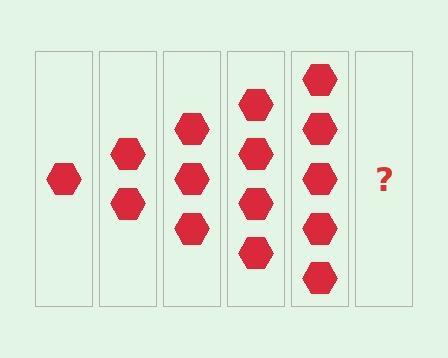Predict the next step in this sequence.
The next step is 6 hexagons.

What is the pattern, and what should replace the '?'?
The pattern is that each step adds one more hexagon. The '?' should be 6 hexagons.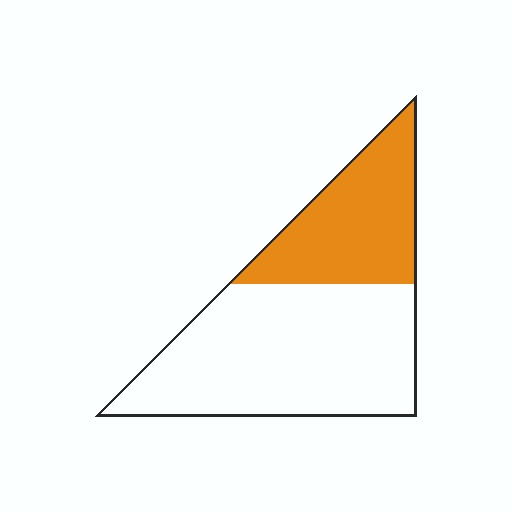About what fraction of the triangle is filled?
About one third (1/3).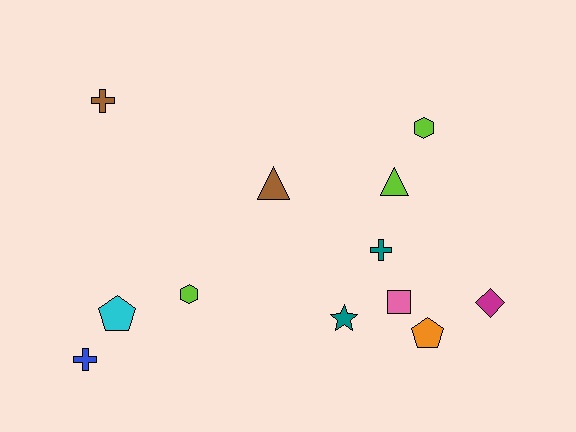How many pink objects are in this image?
There is 1 pink object.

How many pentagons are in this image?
There are 2 pentagons.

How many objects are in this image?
There are 12 objects.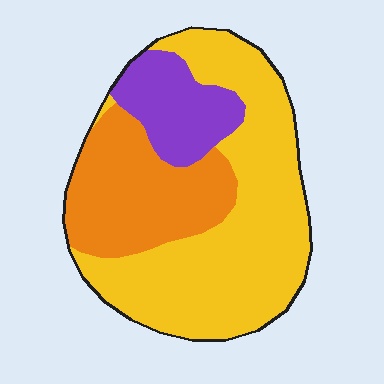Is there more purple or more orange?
Orange.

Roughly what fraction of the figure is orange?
Orange covers around 30% of the figure.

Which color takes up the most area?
Yellow, at roughly 55%.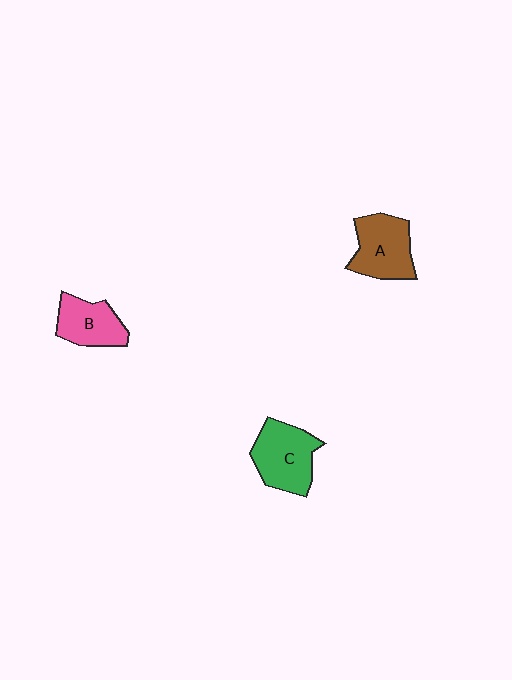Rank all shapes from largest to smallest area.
From largest to smallest: C (green), A (brown), B (pink).